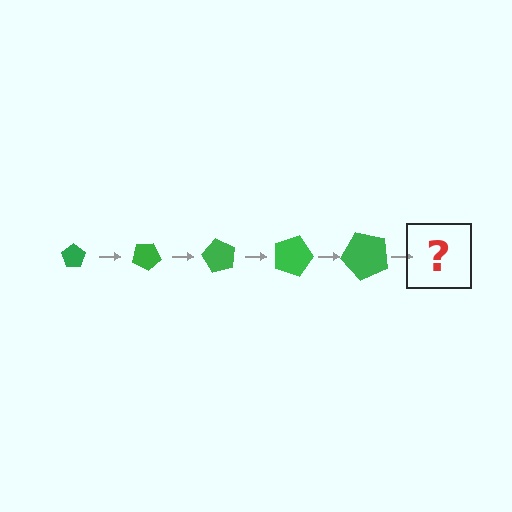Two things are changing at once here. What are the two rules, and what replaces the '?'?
The two rules are that the pentagon grows larger each step and it rotates 30 degrees each step. The '?' should be a pentagon, larger than the previous one and rotated 150 degrees from the start.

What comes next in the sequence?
The next element should be a pentagon, larger than the previous one and rotated 150 degrees from the start.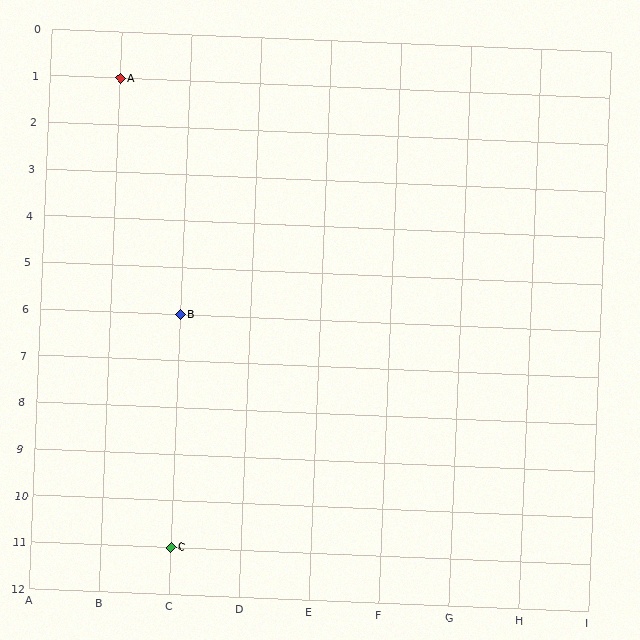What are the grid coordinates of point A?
Point A is at grid coordinates (B, 1).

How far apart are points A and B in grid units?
Points A and B are 1 column and 5 rows apart (about 5.1 grid units diagonally).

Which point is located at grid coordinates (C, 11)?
Point C is at (C, 11).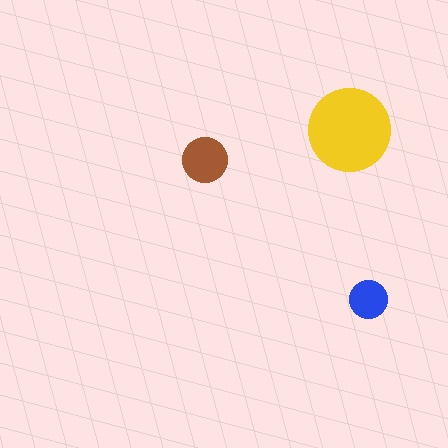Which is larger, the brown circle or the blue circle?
The brown one.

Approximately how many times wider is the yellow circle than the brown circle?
About 2 times wider.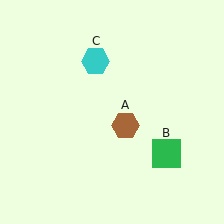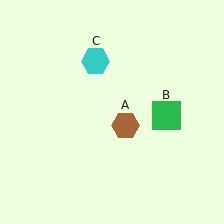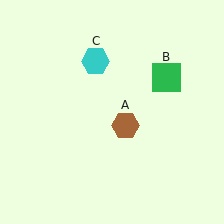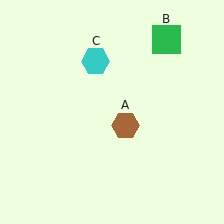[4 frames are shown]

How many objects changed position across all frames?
1 object changed position: green square (object B).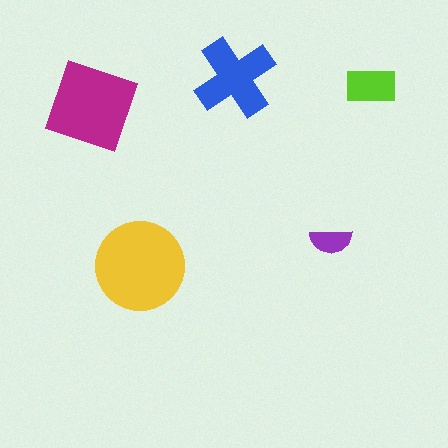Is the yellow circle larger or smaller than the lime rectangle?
Larger.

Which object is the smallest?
The purple semicircle.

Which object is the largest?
The yellow circle.